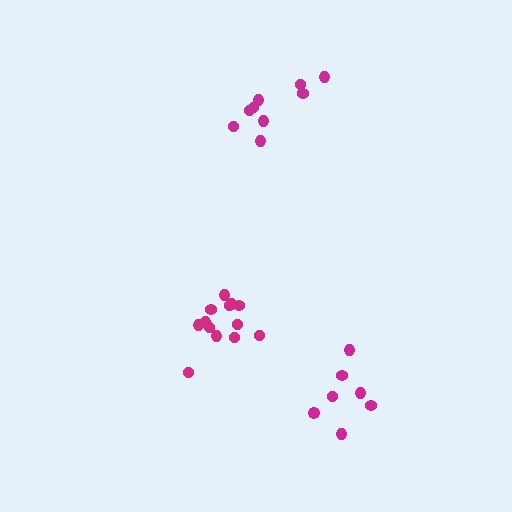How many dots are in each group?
Group 1: 7 dots, Group 2: 9 dots, Group 3: 13 dots (29 total).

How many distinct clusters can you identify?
There are 3 distinct clusters.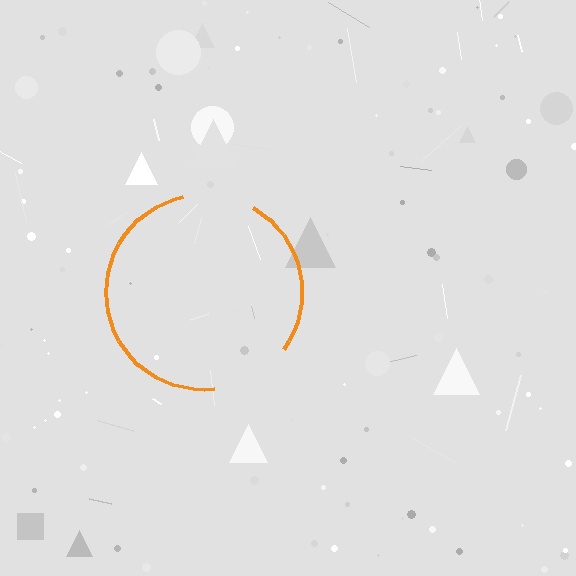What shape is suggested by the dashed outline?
The dashed outline suggests a circle.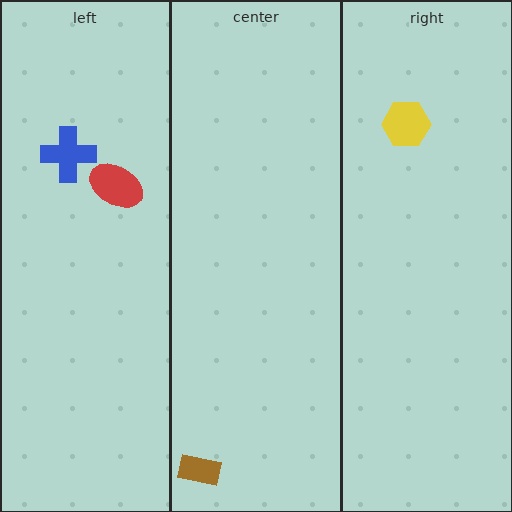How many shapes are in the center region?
1.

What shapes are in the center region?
The brown rectangle.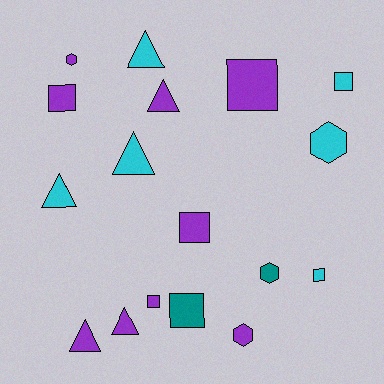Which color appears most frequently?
Purple, with 9 objects.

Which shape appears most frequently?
Square, with 7 objects.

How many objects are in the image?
There are 17 objects.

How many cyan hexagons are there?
There is 1 cyan hexagon.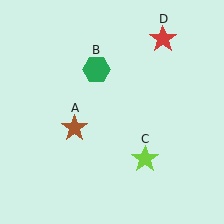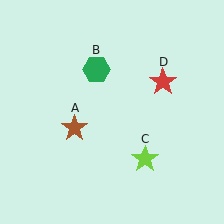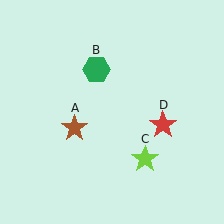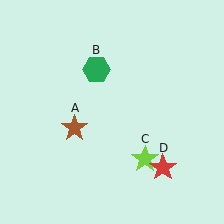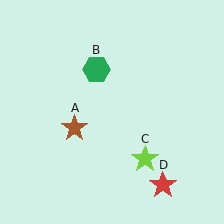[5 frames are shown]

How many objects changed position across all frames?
1 object changed position: red star (object D).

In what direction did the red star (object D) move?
The red star (object D) moved down.